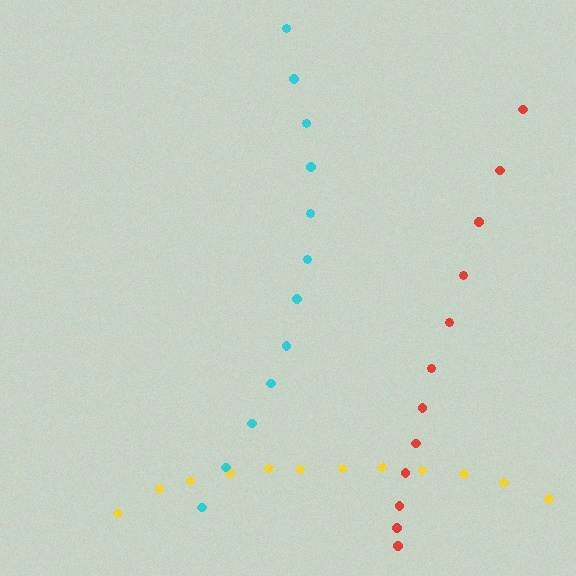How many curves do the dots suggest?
There are 3 distinct paths.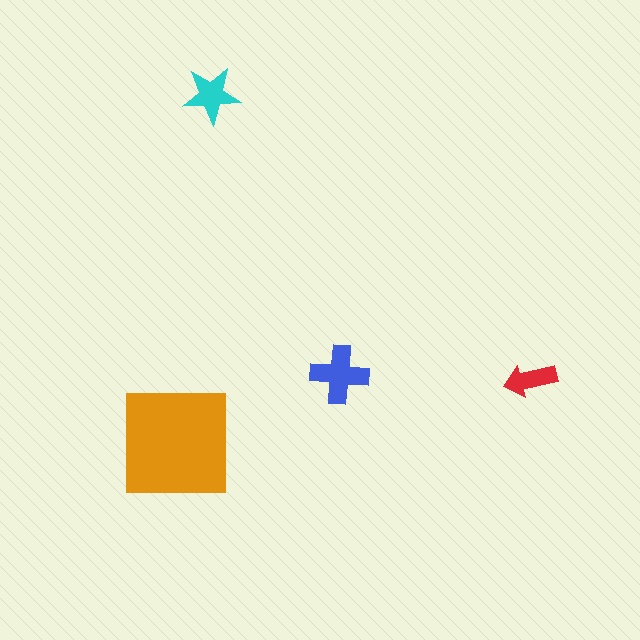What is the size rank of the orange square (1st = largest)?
1st.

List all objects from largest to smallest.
The orange square, the blue cross, the cyan star, the red arrow.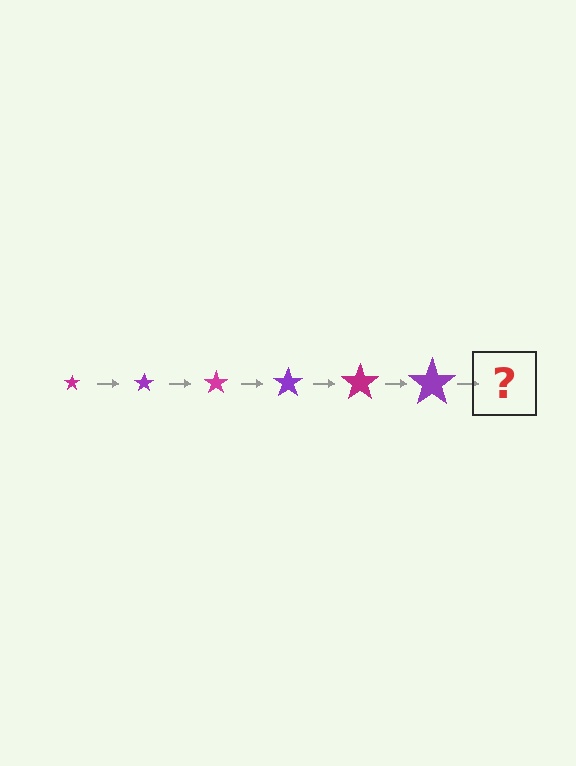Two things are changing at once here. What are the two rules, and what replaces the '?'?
The two rules are that the star grows larger each step and the color cycles through magenta and purple. The '?' should be a magenta star, larger than the previous one.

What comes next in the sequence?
The next element should be a magenta star, larger than the previous one.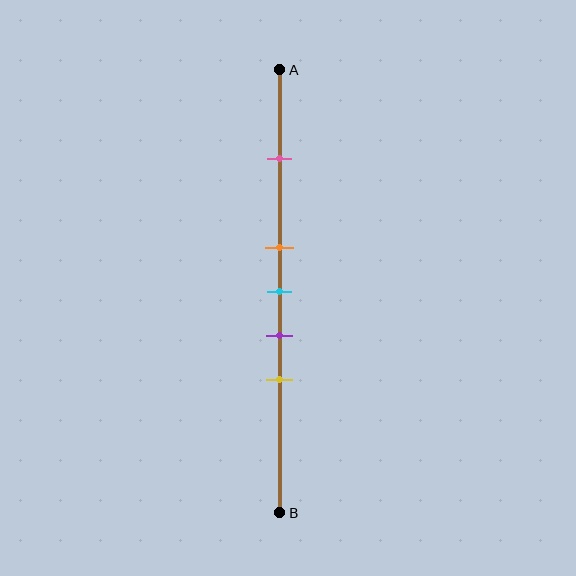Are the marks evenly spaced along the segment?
No, the marks are not evenly spaced.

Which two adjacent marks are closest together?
The orange and cyan marks are the closest adjacent pair.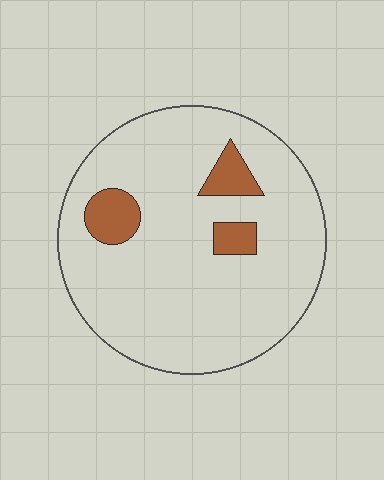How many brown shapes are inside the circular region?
3.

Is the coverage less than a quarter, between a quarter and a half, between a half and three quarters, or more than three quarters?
Less than a quarter.